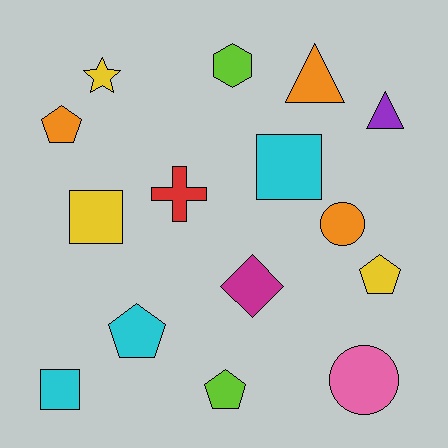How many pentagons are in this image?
There are 4 pentagons.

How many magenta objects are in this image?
There is 1 magenta object.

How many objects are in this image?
There are 15 objects.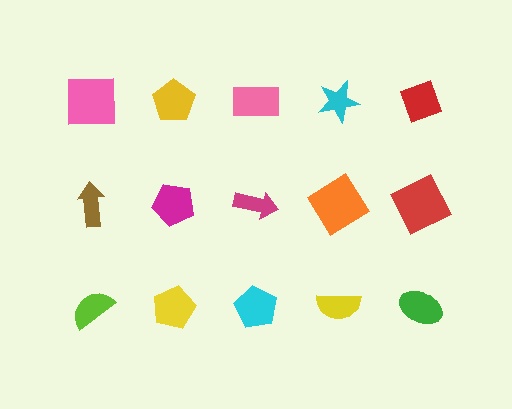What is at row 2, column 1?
A brown arrow.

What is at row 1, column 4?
A cyan star.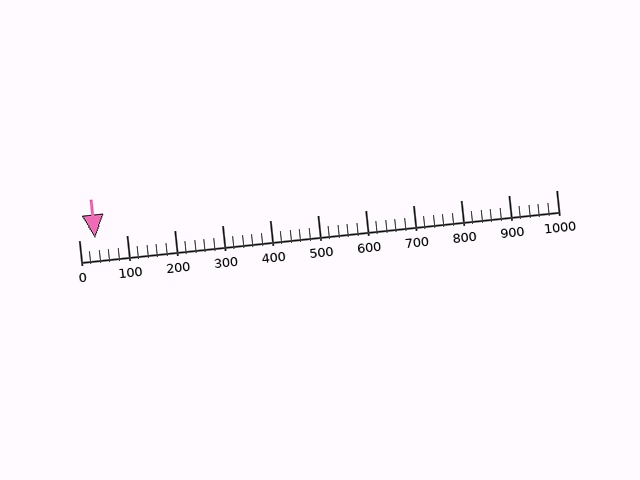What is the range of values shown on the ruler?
The ruler shows values from 0 to 1000.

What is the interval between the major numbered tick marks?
The major tick marks are spaced 100 units apart.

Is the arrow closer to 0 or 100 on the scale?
The arrow is closer to 0.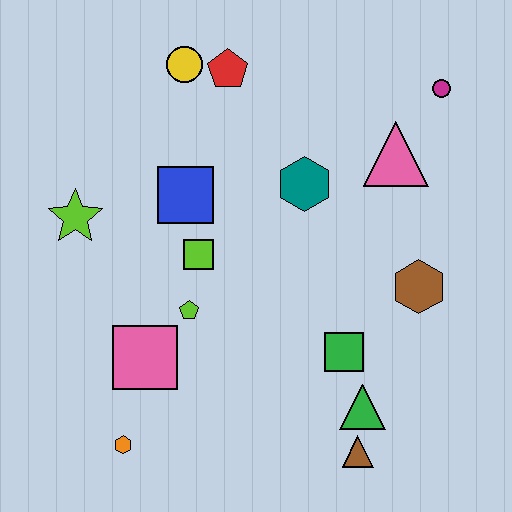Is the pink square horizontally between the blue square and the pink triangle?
No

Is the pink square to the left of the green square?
Yes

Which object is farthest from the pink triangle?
The orange hexagon is farthest from the pink triangle.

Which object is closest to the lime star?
The blue square is closest to the lime star.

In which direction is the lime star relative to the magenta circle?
The lime star is to the left of the magenta circle.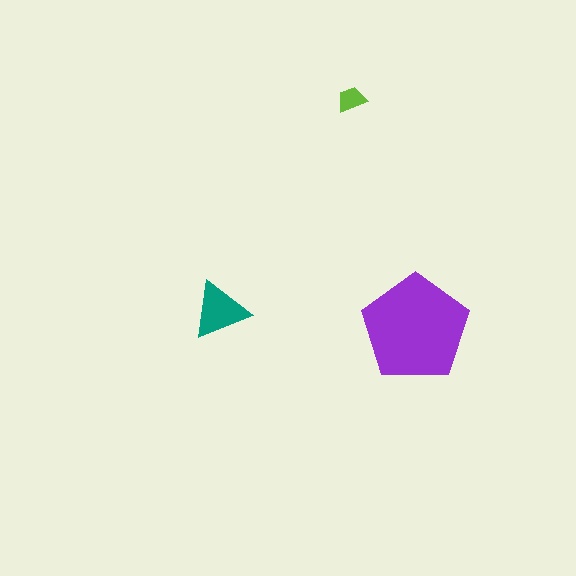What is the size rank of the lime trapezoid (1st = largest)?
3rd.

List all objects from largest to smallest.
The purple pentagon, the teal triangle, the lime trapezoid.